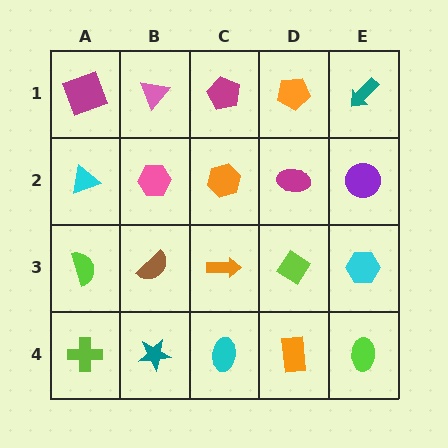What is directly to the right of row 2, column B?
An orange hexagon.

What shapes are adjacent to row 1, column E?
A purple circle (row 2, column E), an orange pentagon (row 1, column D).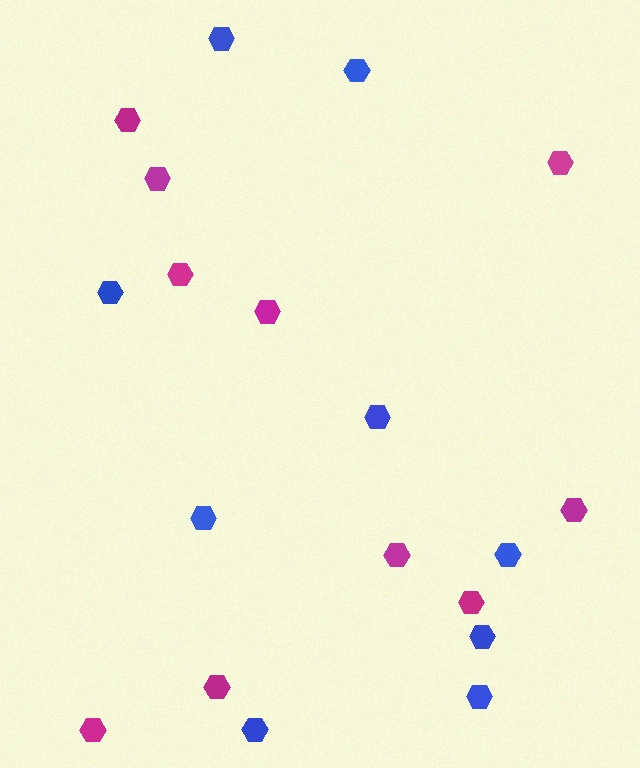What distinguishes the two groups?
There are 2 groups: one group of magenta hexagons (10) and one group of blue hexagons (9).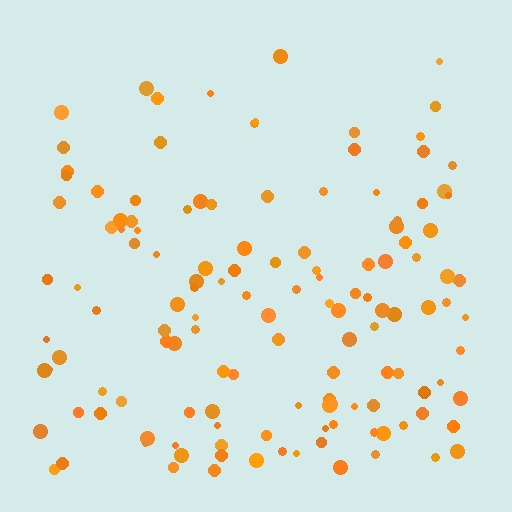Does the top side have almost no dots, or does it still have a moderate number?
Still a moderate number, just noticeably fewer than the bottom.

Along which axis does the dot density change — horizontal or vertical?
Vertical.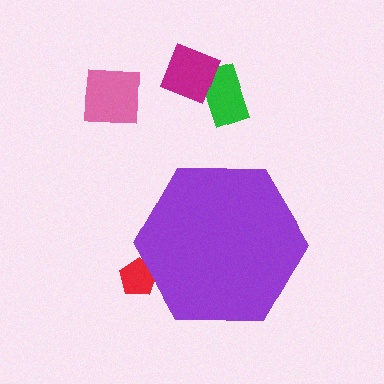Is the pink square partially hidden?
No, the pink square is fully visible.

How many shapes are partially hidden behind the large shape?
1 shape is partially hidden.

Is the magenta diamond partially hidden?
No, the magenta diamond is fully visible.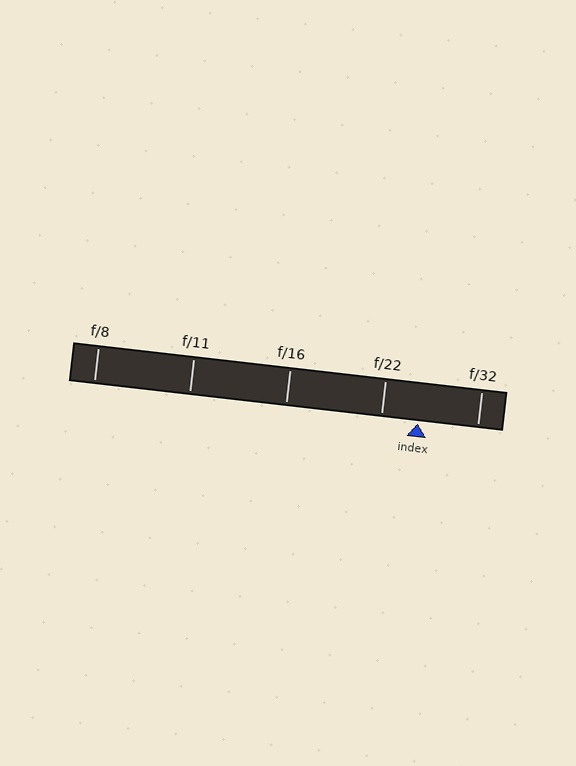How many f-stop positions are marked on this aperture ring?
There are 5 f-stop positions marked.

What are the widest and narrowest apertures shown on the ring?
The widest aperture shown is f/8 and the narrowest is f/32.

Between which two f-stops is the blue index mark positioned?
The index mark is between f/22 and f/32.